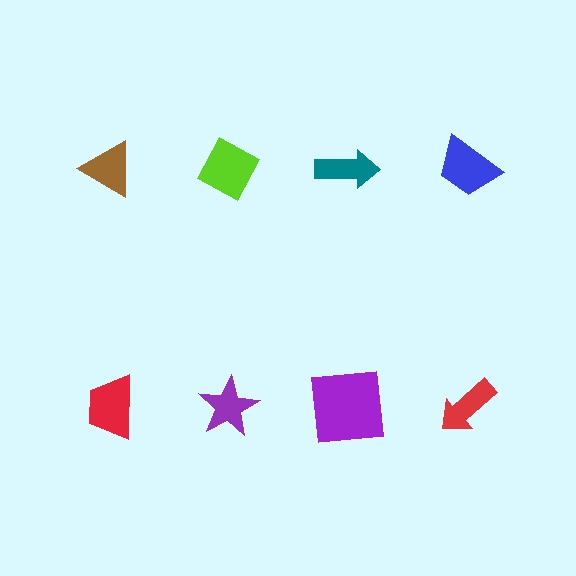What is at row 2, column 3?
A purple square.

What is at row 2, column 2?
A purple star.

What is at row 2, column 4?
A red arrow.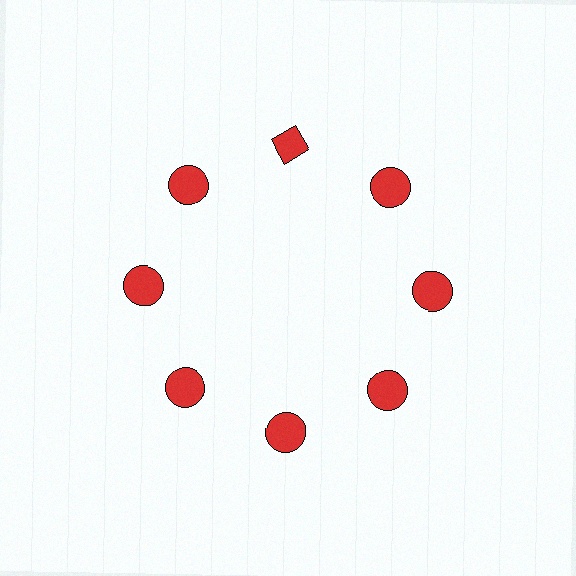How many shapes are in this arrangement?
There are 8 shapes arranged in a ring pattern.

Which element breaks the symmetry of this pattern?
The red diamond at roughly the 12 o'clock position breaks the symmetry. All other shapes are red circles.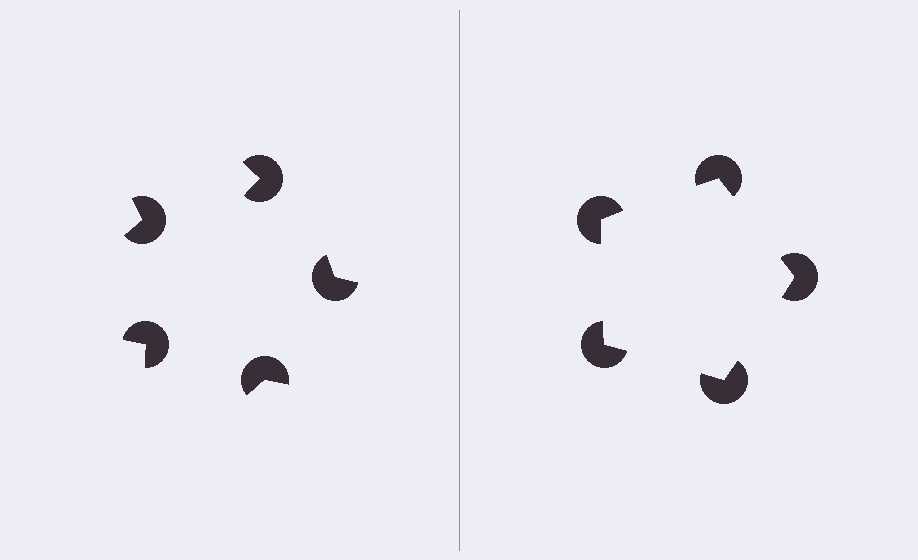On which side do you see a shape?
An illusory pentagon appears on the right side. On the left side the wedge cuts are rotated, so no coherent shape forms.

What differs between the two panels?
The pac-man discs are positioned identically on both sides; only the wedge orientations differ. On the right they align to a pentagon; on the left they are misaligned.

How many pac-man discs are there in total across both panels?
10 — 5 on each side.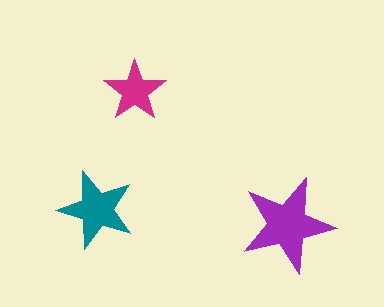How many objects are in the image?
There are 3 objects in the image.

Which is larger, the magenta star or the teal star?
The teal one.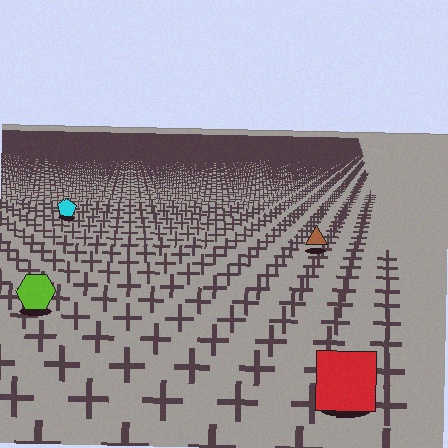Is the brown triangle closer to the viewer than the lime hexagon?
No. The lime hexagon is closer — you can tell from the texture gradient: the ground texture is coarser near it.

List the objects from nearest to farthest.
From nearest to farthest: the red square, the lime hexagon, the brown triangle, the cyan pentagon.